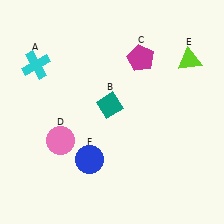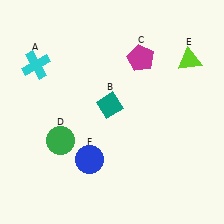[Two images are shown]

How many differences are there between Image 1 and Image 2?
There is 1 difference between the two images.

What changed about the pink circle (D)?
In Image 1, D is pink. In Image 2, it changed to green.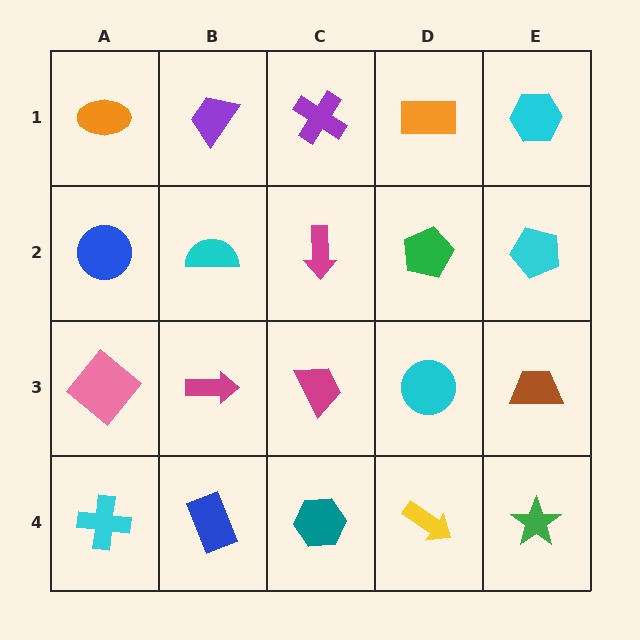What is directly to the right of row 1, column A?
A purple trapezoid.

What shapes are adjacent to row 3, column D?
A green pentagon (row 2, column D), a yellow arrow (row 4, column D), a magenta trapezoid (row 3, column C), a brown trapezoid (row 3, column E).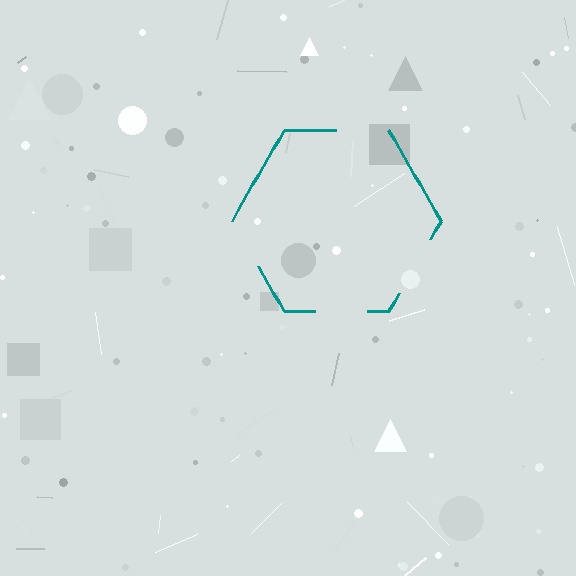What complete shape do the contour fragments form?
The contour fragments form a hexagon.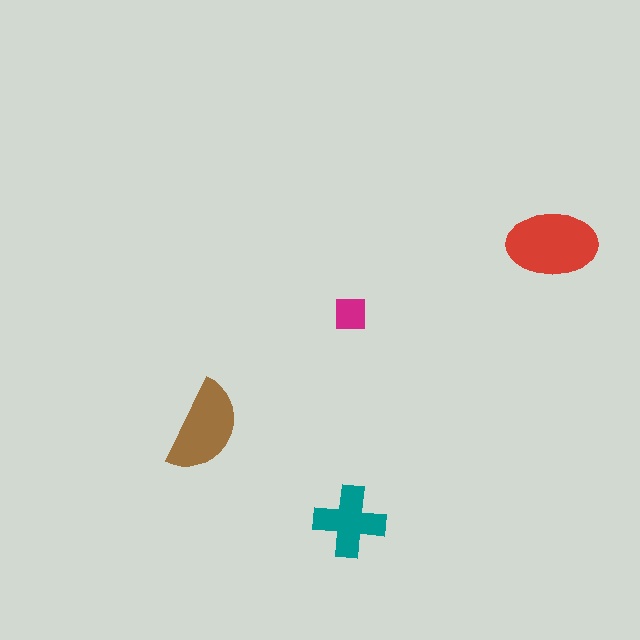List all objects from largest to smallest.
The red ellipse, the brown semicircle, the teal cross, the magenta square.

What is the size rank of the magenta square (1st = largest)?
4th.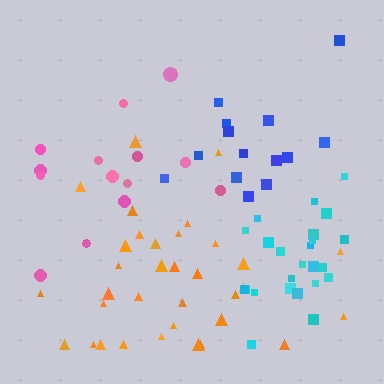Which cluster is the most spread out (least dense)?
Pink.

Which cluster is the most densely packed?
Cyan.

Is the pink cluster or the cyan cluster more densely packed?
Cyan.